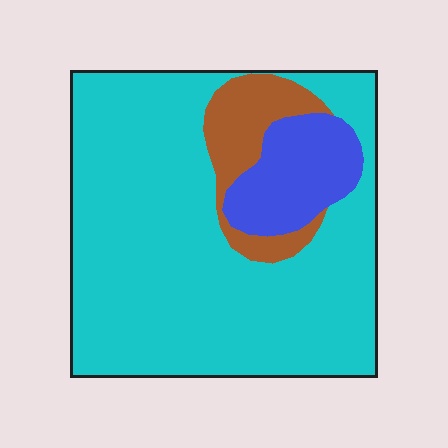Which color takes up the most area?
Cyan, at roughly 75%.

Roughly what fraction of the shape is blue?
Blue covers around 10% of the shape.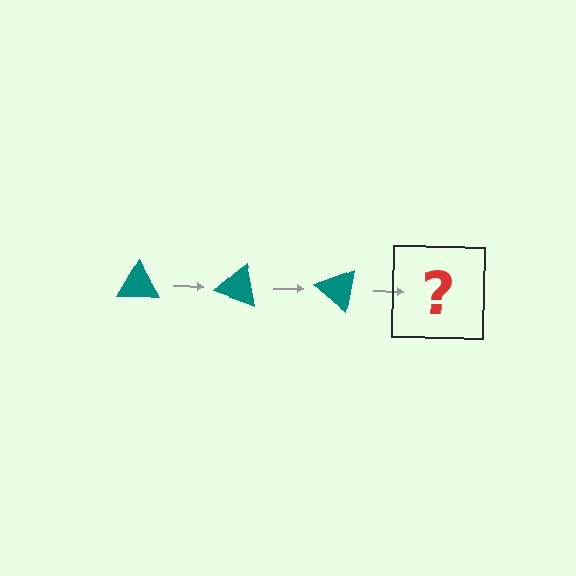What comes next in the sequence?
The next element should be a teal triangle rotated 60 degrees.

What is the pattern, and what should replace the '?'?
The pattern is that the triangle rotates 20 degrees each step. The '?' should be a teal triangle rotated 60 degrees.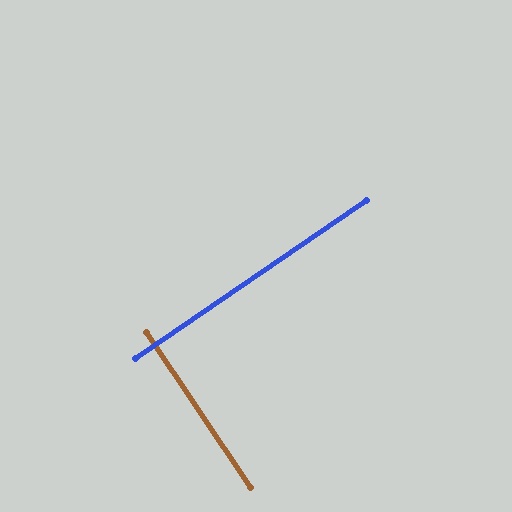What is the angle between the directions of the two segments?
Approximately 90 degrees.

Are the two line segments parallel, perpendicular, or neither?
Perpendicular — they meet at approximately 90°.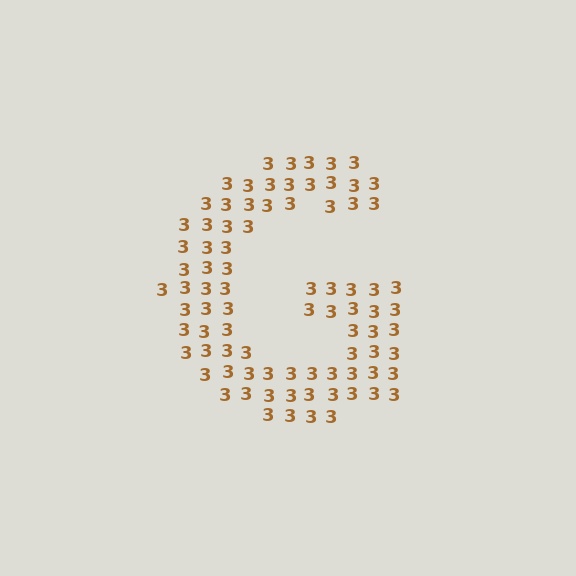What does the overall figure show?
The overall figure shows the letter G.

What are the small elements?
The small elements are digit 3's.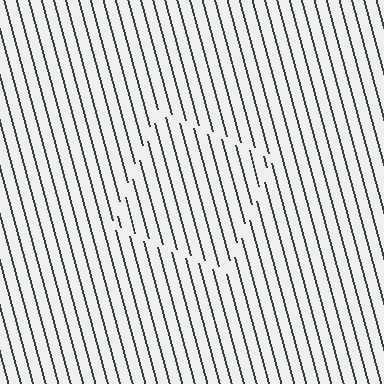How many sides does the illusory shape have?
4 sides — the line-ends trace a square.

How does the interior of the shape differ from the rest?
The interior of the shape contains the same grating, shifted by half a period — the contour is defined by the phase discontinuity where line-ends from the inner and outer gratings abut.